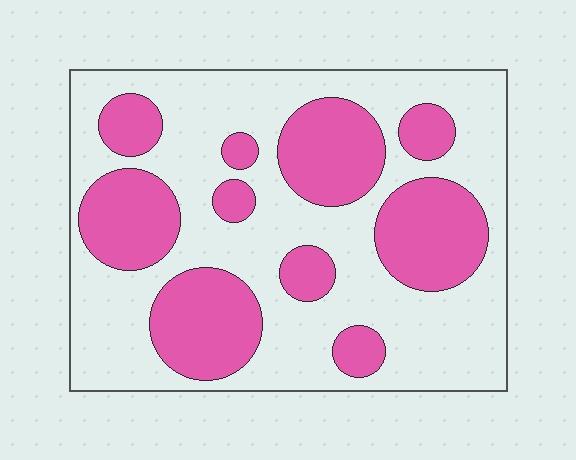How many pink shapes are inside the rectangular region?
10.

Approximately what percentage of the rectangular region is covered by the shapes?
Approximately 35%.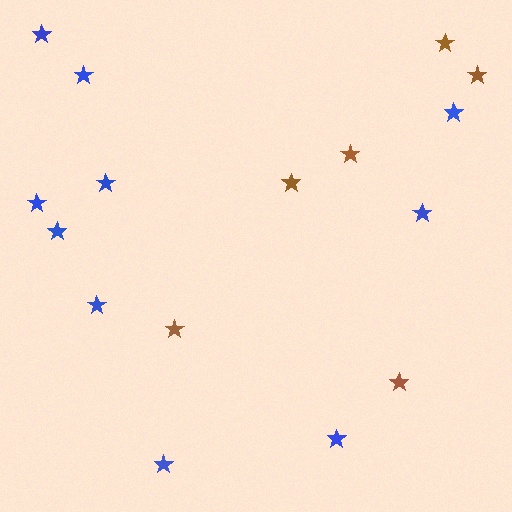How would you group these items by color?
There are 2 groups: one group of brown stars (6) and one group of blue stars (10).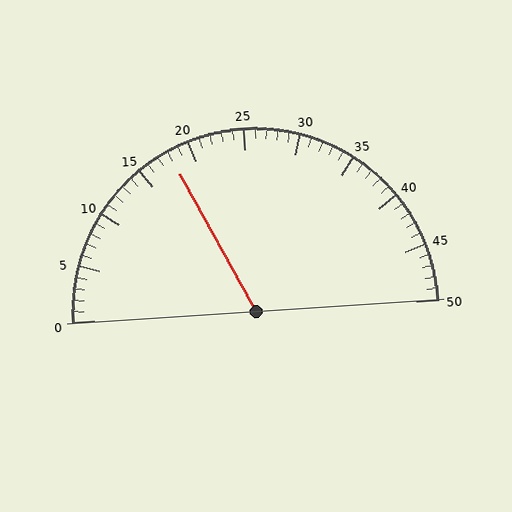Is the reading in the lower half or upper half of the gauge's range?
The reading is in the lower half of the range (0 to 50).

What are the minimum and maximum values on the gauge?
The gauge ranges from 0 to 50.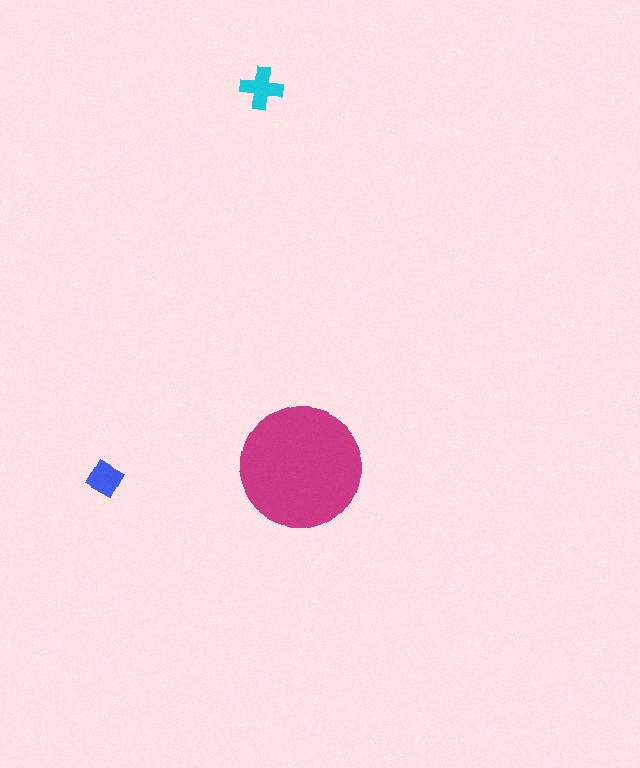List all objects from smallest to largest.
The blue diamond, the cyan cross, the magenta circle.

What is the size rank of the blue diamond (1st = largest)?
3rd.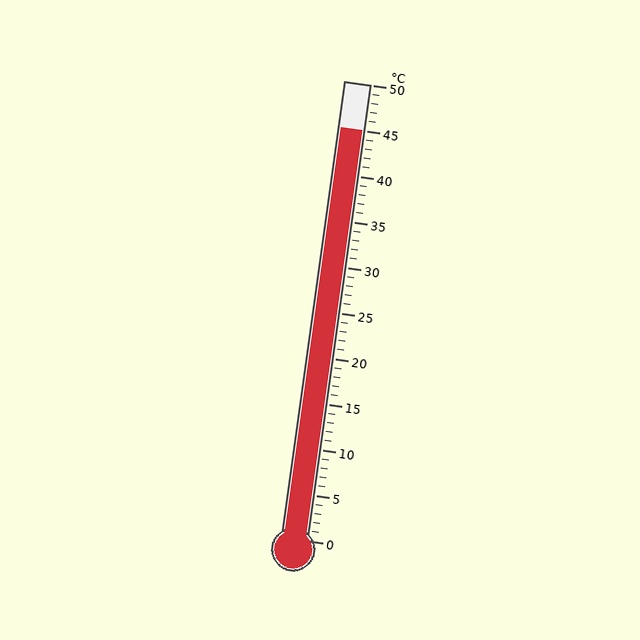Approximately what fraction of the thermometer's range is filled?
The thermometer is filled to approximately 90% of its range.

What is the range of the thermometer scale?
The thermometer scale ranges from 0°C to 50°C.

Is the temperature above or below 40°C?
The temperature is above 40°C.